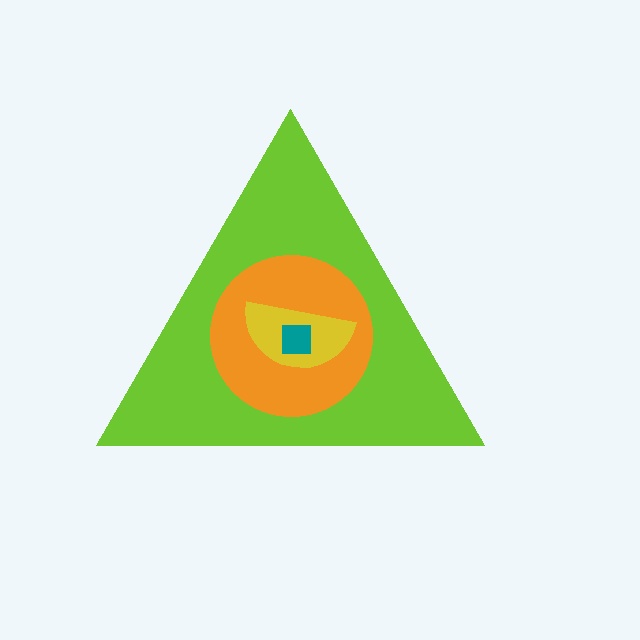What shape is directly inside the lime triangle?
The orange circle.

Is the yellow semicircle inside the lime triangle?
Yes.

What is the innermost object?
The teal square.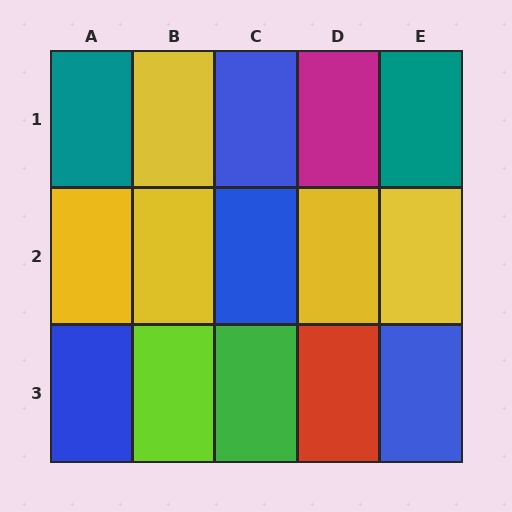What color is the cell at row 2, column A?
Yellow.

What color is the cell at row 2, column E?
Yellow.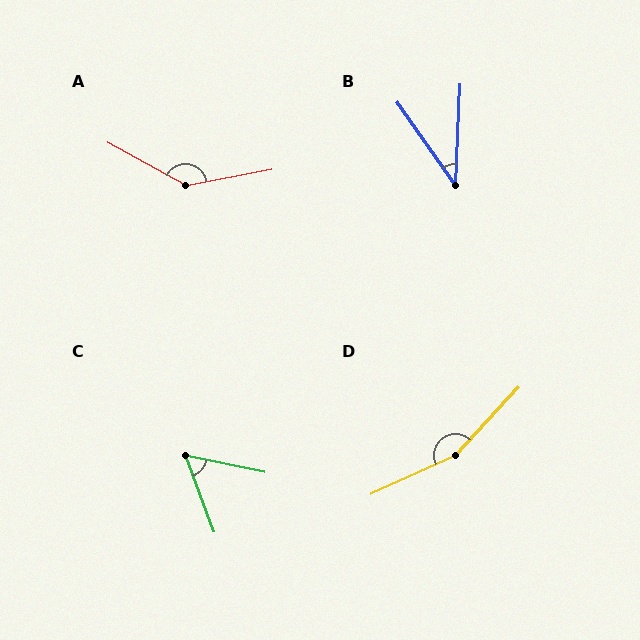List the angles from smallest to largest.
B (38°), C (58°), A (141°), D (157°).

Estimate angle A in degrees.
Approximately 141 degrees.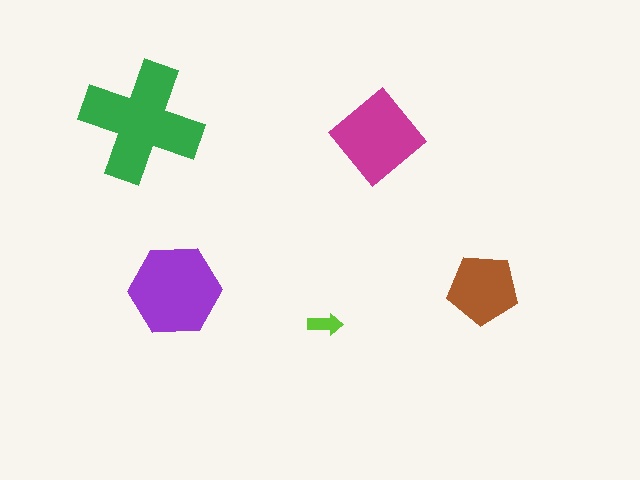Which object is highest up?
The green cross is topmost.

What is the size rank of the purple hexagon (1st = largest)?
2nd.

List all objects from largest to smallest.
The green cross, the purple hexagon, the magenta diamond, the brown pentagon, the lime arrow.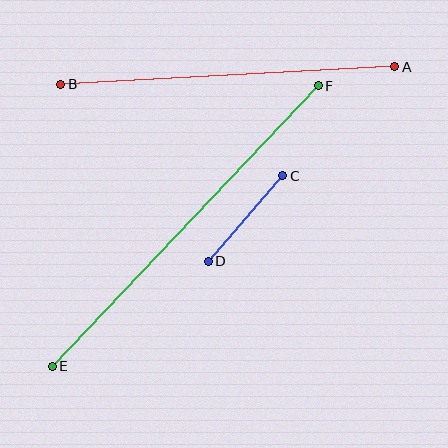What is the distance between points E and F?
The distance is approximately 386 pixels.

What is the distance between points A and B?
The distance is approximately 335 pixels.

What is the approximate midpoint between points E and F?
The midpoint is at approximately (185, 226) pixels.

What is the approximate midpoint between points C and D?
The midpoint is at approximately (245, 218) pixels.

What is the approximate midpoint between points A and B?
The midpoint is at approximately (228, 76) pixels.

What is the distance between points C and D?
The distance is approximately 113 pixels.